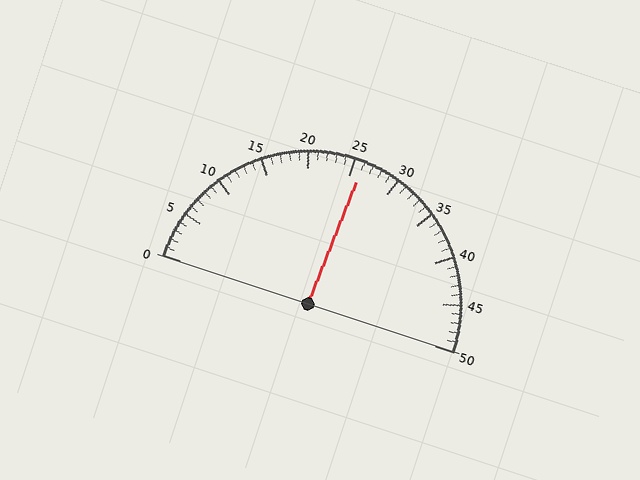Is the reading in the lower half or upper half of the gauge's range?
The reading is in the upper half of the range (0 to 50).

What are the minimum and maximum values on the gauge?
The gauge ranges from 0 to 50.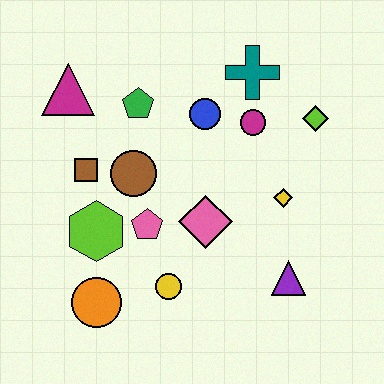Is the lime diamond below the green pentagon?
Yes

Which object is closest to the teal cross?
The magenta circle is closest to the teal cross.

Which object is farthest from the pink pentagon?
The lime diamond is farthest from the pink pentagon.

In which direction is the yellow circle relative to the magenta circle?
The yellow circle is below the magenta circle.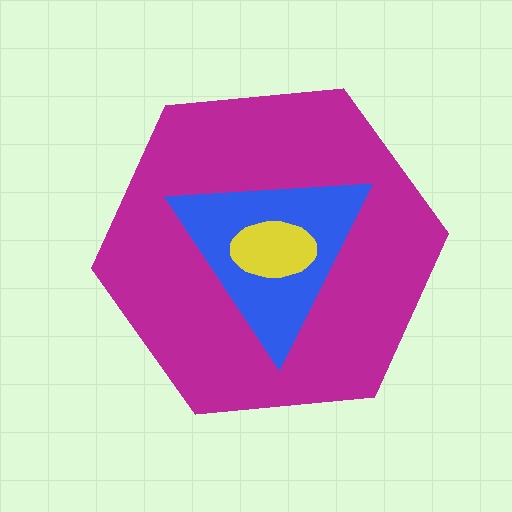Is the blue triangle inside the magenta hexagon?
Yes.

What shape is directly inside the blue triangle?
The yellow ellipse.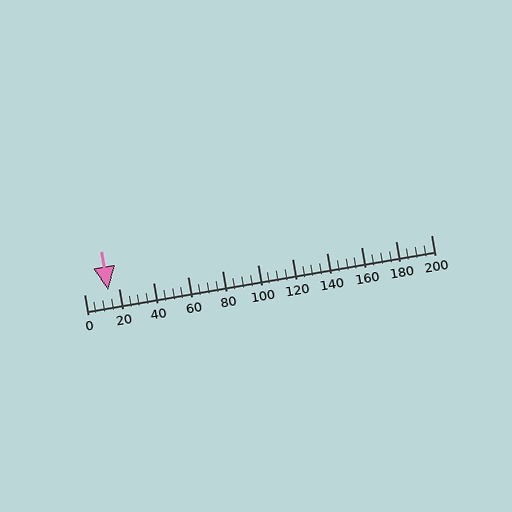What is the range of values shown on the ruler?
The ruler shows values from 0 to 200.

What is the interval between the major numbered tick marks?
The major tick marks are spaced 20 units apart.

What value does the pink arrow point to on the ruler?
The pink arrow points to approximately 14.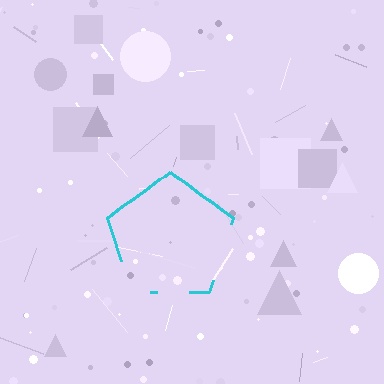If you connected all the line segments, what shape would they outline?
They would outline a pentagon.